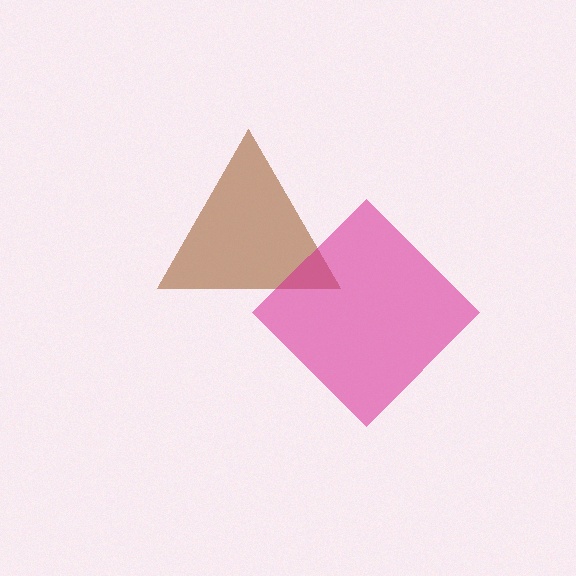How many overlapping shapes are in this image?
There are 2 overlapping shapes in the image.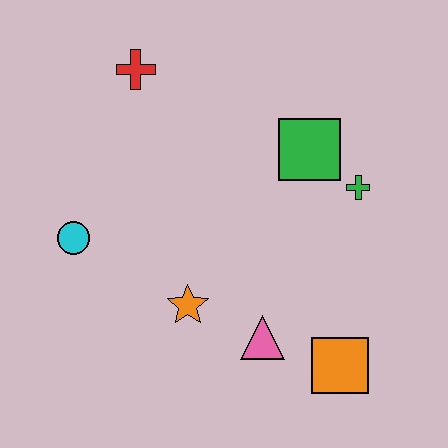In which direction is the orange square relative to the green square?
The orange square is below the green square.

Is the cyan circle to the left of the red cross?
Yes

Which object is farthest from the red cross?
The orange square is farthest from the red cross.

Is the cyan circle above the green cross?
No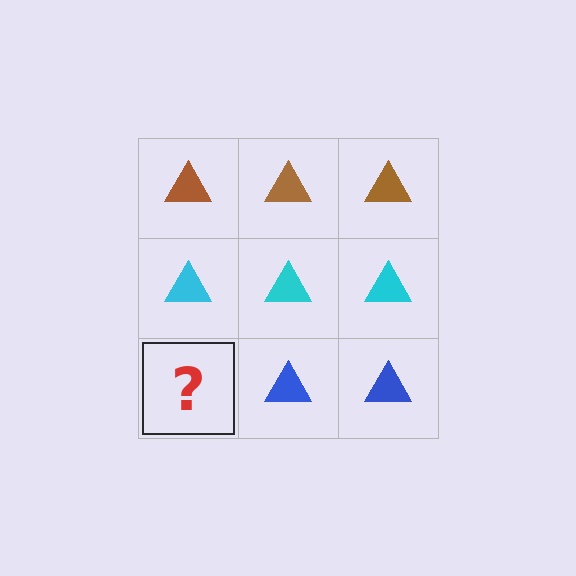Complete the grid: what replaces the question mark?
The question mark should be replaced with a blue triangle.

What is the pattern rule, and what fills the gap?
The rule is that each row has a consistent color. The gap should be filled with a blue triangle.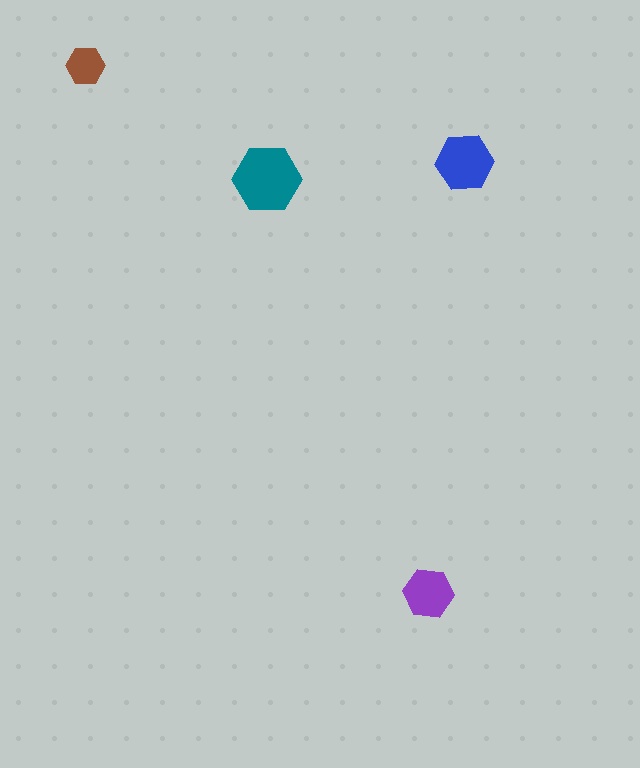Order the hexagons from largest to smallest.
the teal one, the blue one, the purple one, the brown one.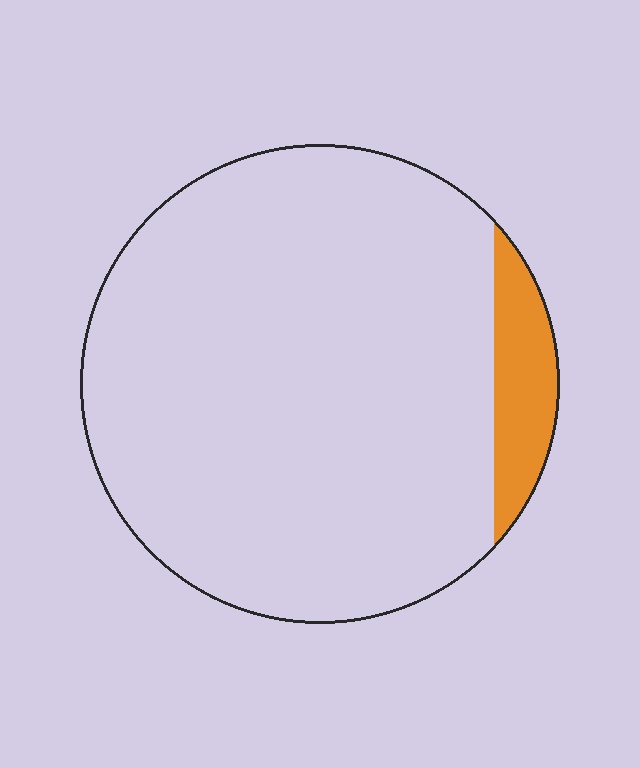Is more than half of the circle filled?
No.